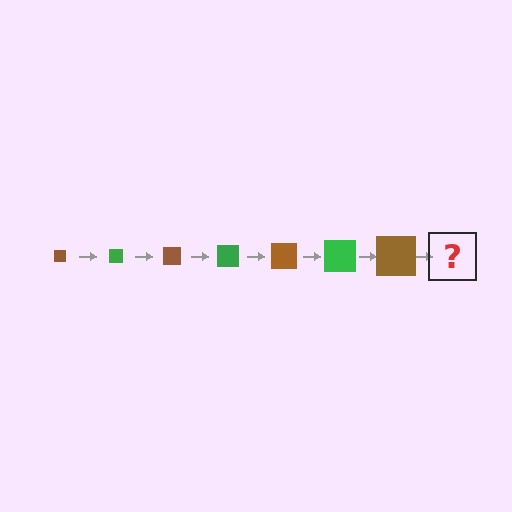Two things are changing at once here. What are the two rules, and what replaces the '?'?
The two rules are that the square grows larger each step and the color cycles through brown and green. The '?' should be a green square, larger than the previous one.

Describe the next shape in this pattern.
It should be a green square, larger than the previous one.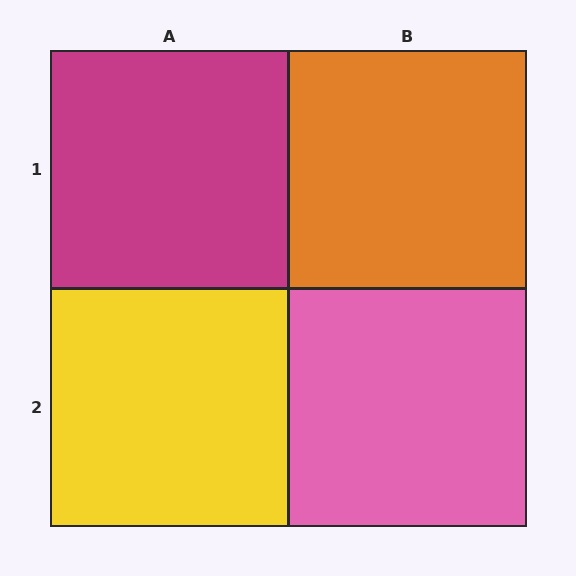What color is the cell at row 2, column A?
Yellow.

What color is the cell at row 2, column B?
Pink.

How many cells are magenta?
1 cell is magenta.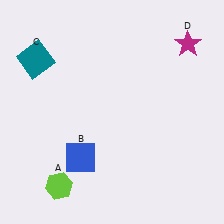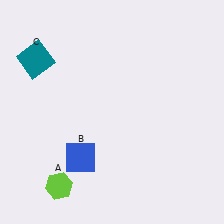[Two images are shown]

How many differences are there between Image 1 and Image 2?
There is 1 difference between the two images.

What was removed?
The magenta star (D) was removed in Image 2.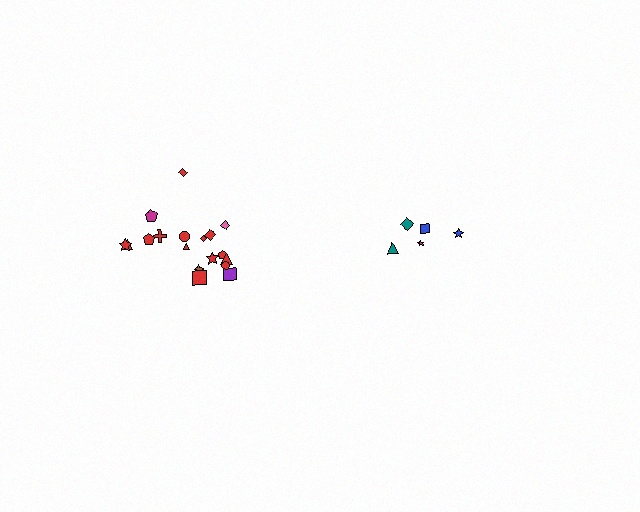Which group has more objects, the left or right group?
The left group.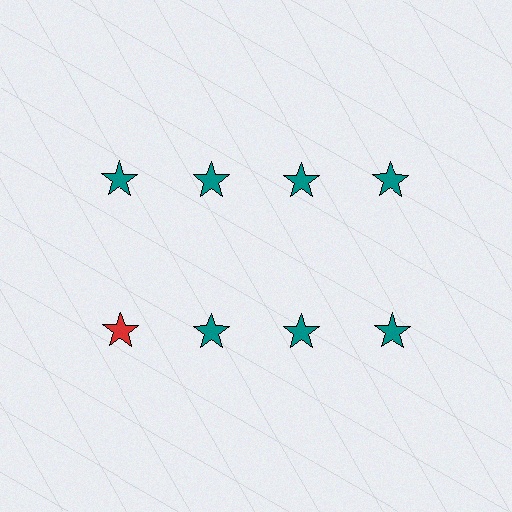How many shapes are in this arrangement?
There are 8 shapes arranged in a grid pattern.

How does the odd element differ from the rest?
It has a different color: red instead of teal.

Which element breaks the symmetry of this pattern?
The red star in the second row, leftmost column breaks the symmetry. All other shapes are teal stars.